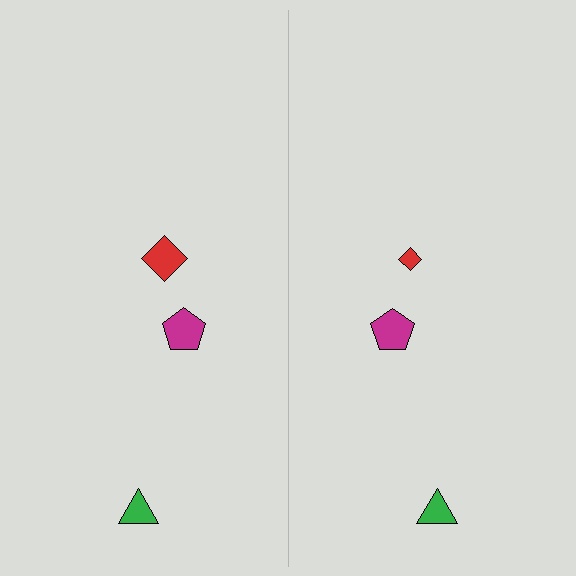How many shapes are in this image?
There are 6 shapes in this image.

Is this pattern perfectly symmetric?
No, the pattern is not perfectly symmetric. The red diamond on the right side has a different size than its mirror counterpart.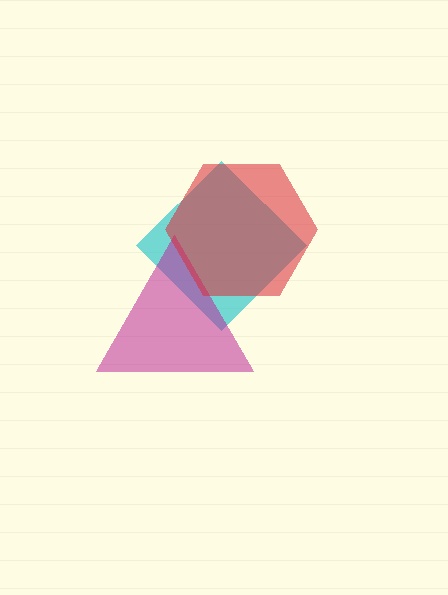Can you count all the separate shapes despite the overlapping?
Yes, there are 3 separate shapes.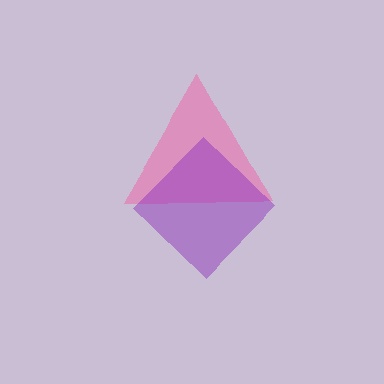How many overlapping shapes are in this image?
There are 2 overlapping shapes in the image.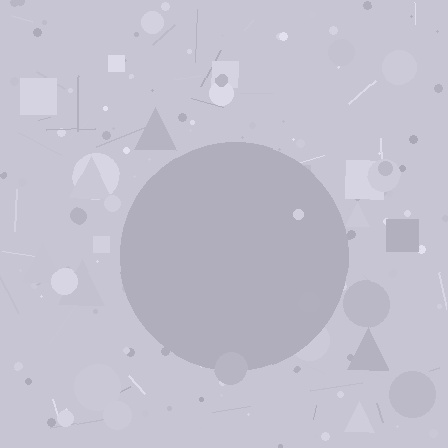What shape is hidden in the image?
A circle is hidden in the image.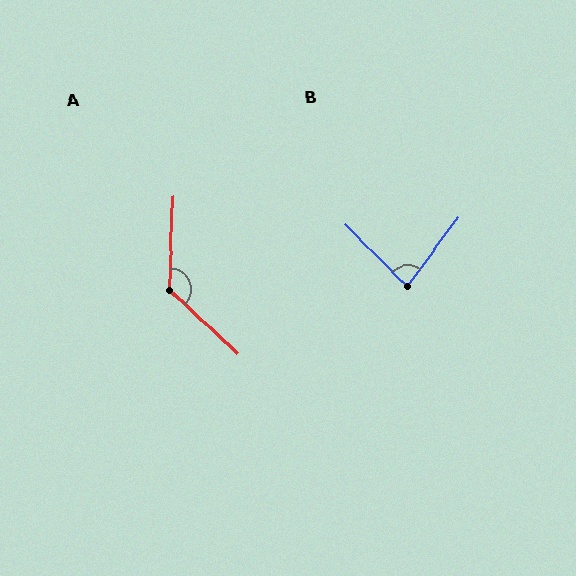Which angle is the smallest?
B, at approximately 81 degrees.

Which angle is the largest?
A, at approximately 131 degrees.